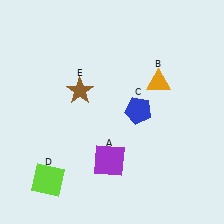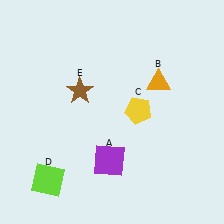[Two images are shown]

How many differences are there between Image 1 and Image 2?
There is 1 difference between the two images.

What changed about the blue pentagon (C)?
In Image 1, C is blue. In Image 2, it changed to yellow.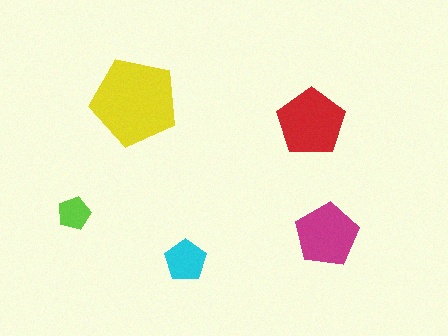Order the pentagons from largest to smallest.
the yellow one, the red one, the magenta one, the cyan one, the lime one.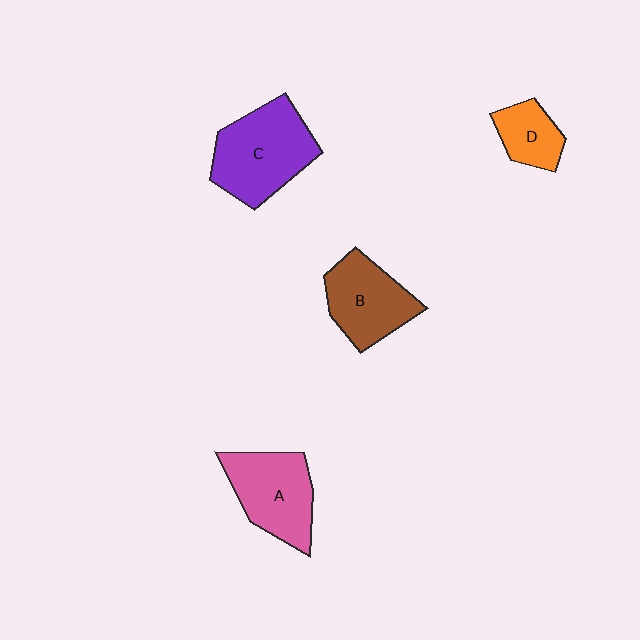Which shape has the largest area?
Shape C (purple).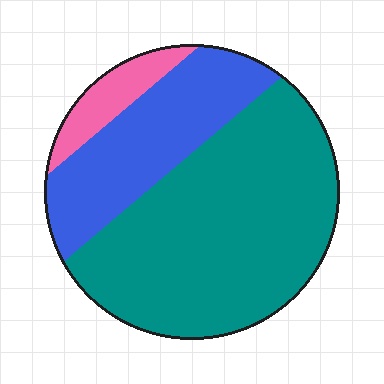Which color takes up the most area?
Teal, at roughly 65%.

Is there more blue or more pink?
Blue.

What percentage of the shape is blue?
Blue takes up about one quarter (1/4) of the shape.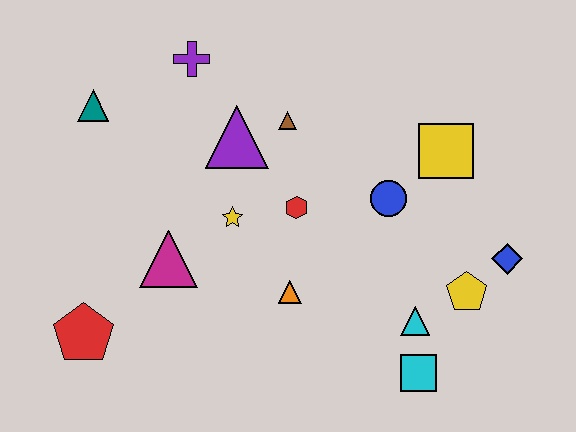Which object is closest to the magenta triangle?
The yellow star is closest to the magenta triangle.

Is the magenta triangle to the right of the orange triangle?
No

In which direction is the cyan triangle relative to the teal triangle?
The cyan triangle is to the right of the teal triangle.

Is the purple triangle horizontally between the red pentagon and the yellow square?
Yes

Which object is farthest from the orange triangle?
The teal triangle is farthest from the orange triangle.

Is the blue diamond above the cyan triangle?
Yes